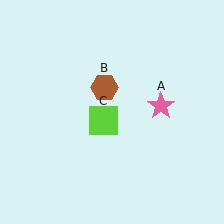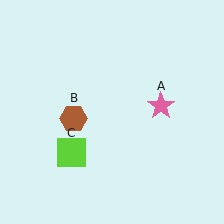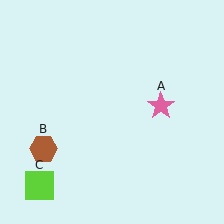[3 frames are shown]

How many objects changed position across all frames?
2 objects changed position: brown hexagon (object B), lime square (object C).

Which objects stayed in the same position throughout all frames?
Pink star (object A) remained stationary.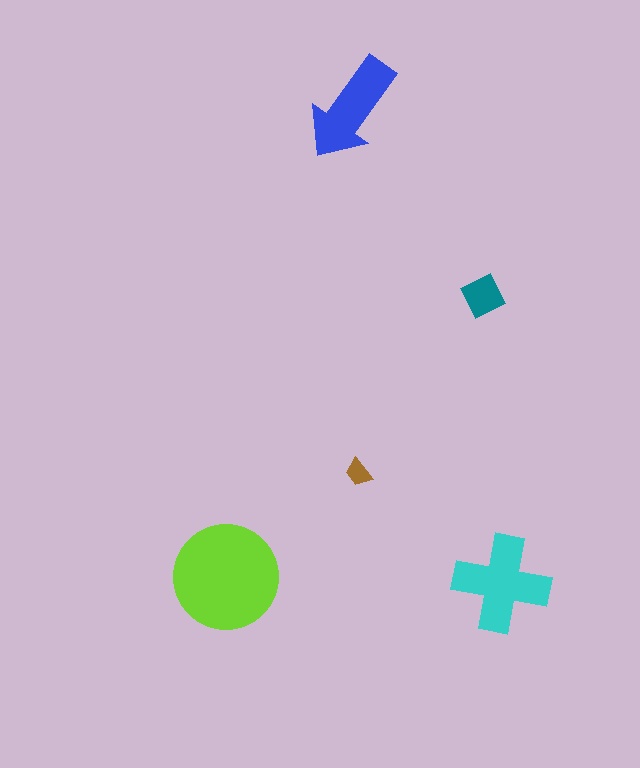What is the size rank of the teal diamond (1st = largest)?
4th.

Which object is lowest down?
The cyan cross is bottommost.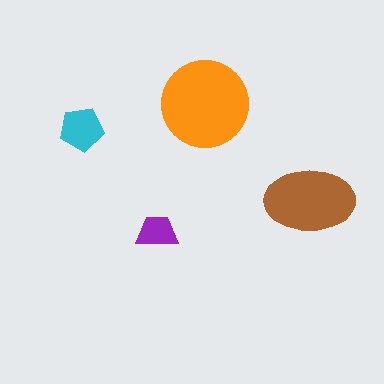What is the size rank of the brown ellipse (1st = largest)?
2nd.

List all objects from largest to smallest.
The orange circle, the brown ellipse, the cyan pentagon, the purple trapezoid.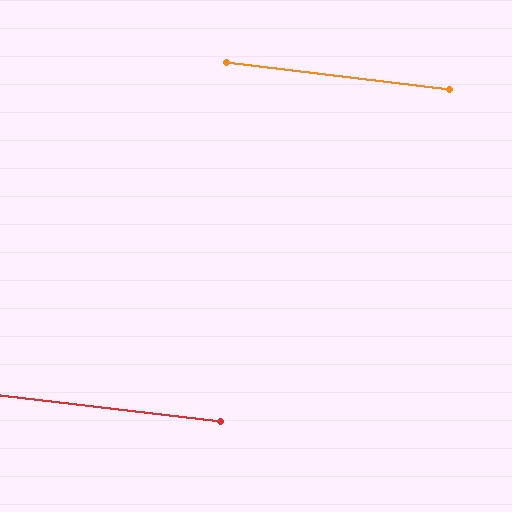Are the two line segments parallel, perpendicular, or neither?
Parallel — their directions differ by only 0.0°.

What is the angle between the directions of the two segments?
Approximately 0 degrees.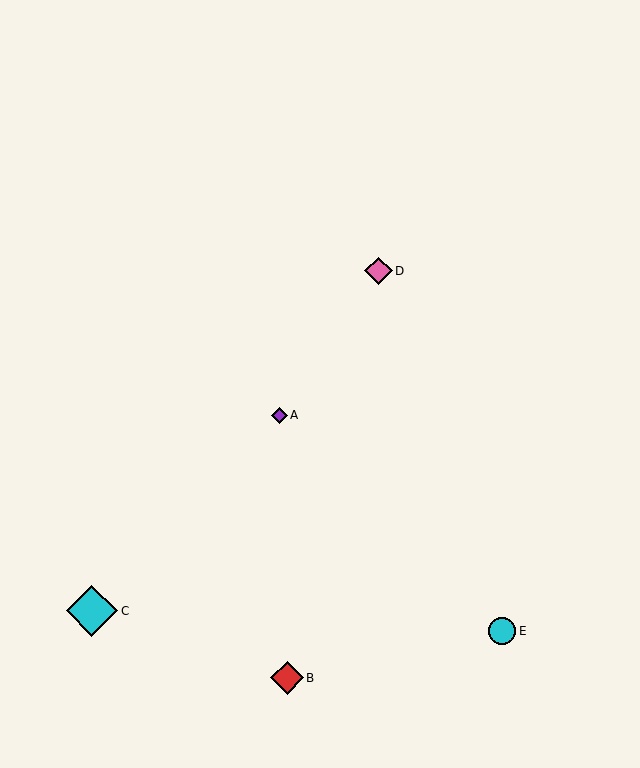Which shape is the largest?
The cyan diamond (labeled C) is the largest.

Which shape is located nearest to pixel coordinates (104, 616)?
The cyan diamond (labeled C) at (92, 611) is nearest to that location.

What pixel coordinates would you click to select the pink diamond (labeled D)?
Click at (378, 271) to select the pink diamond D.